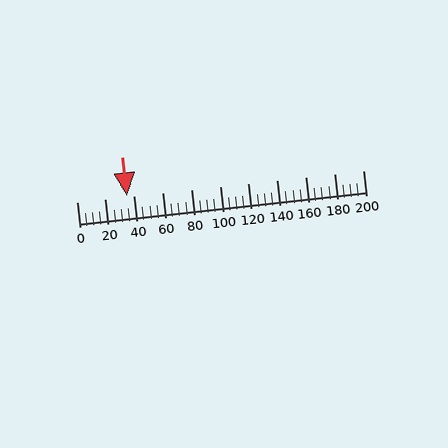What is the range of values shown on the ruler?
The ruler shows values from 0 to 200.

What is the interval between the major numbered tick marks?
The major tick marks are spaced 20 units apart.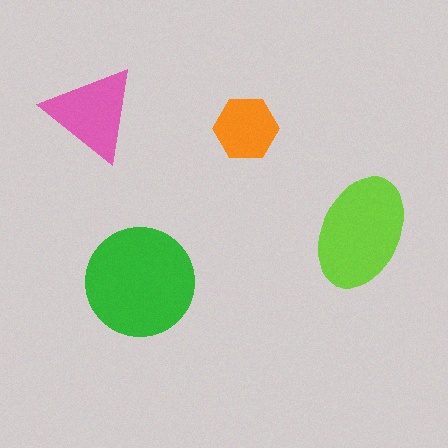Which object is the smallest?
The orange hexagon.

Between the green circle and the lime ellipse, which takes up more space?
The green circle.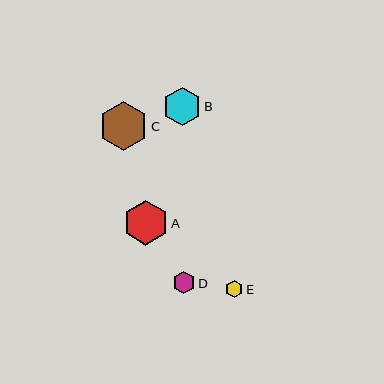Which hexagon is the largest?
Hexagon C is the largest with a size of approximately 48 pixels.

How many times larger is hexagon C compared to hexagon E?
Hexagon C is approximately 2.8 times the size of hexagon E.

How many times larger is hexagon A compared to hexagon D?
Hexagon A is approximately 2.0 times the size of hexagon D.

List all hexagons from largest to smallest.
From largest to smallest: C, A, B, D, E.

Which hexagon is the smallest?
Hexagon E is the smallest with a size of approximately 17 pixels.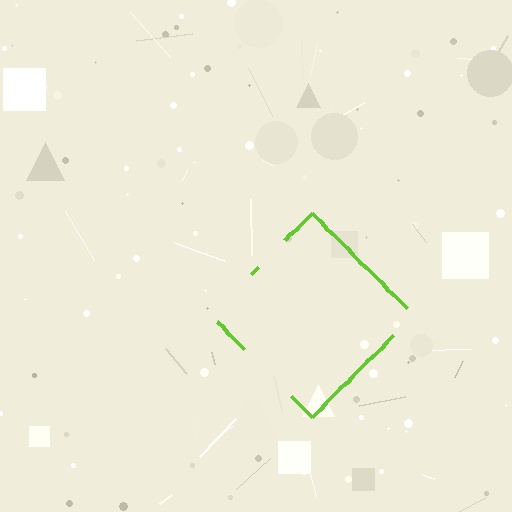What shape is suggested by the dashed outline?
The dashed outline suggests a diamond.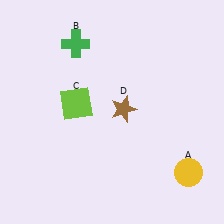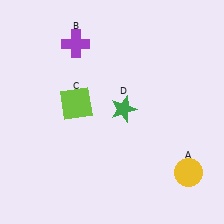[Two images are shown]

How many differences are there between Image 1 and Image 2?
There are 2 differences between the two images.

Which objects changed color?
B changed from green to purple. D changed from brown to green.